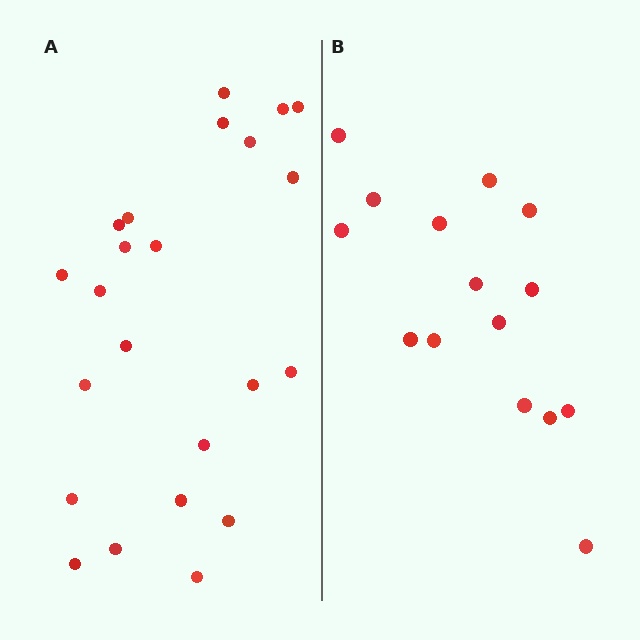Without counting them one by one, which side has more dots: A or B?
Region A (the left region) has more dots.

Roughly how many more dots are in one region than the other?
Region A has roughly 8 or so more dots than region B.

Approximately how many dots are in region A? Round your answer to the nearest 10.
About 20 dots. (The exact count is 23, which rounds to 20.)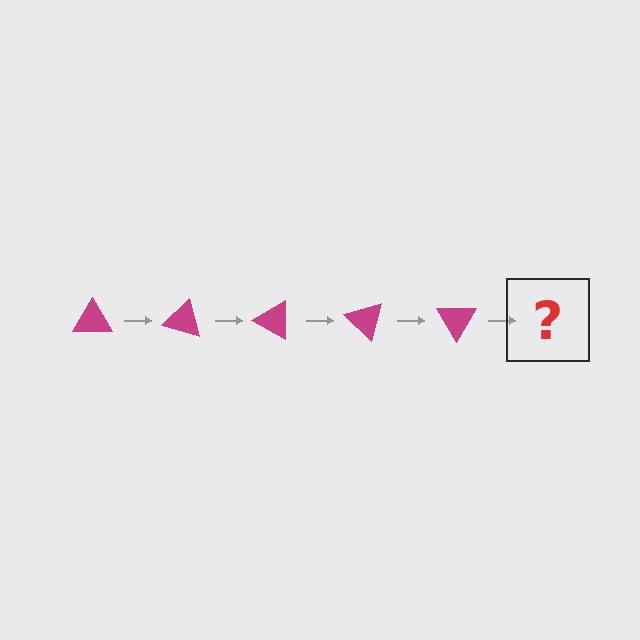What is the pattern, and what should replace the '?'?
The pattern is that the triangle rotates 15 degrees each step. The '?' should be a magenta triangle rotated 75 degrees.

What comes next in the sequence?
The next element should be a magenta triangle rotated 75 degrees.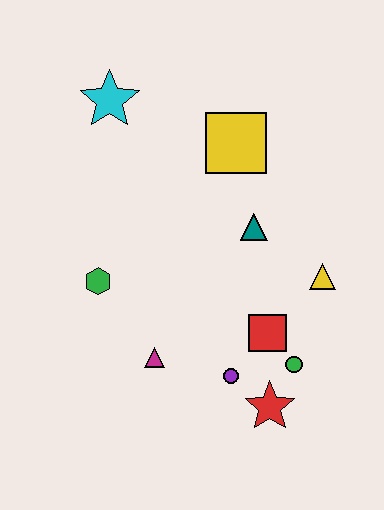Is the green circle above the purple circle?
Yes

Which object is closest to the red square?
The green circle is closest to the red square.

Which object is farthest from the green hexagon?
The yellow triangle is farthest from the green hexagon.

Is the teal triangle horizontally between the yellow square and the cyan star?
No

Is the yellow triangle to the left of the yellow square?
No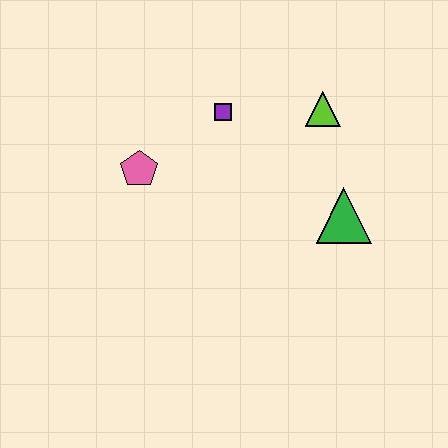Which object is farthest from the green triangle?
The pink pentagon is farthest from the green triangle.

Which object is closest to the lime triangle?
The purple square is closest to the lime triangle.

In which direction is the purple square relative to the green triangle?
The purple square is to the left of the green triangle.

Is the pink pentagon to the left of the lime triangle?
Yes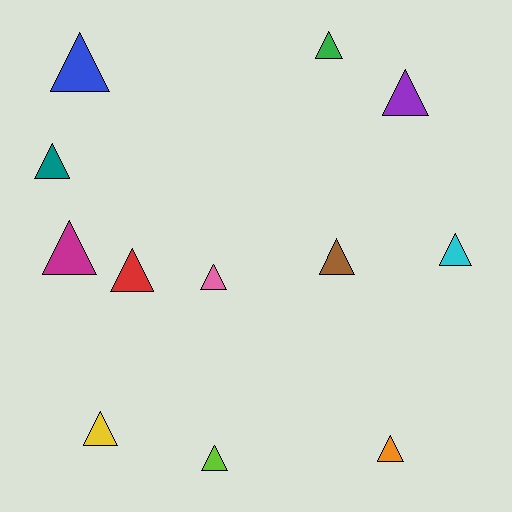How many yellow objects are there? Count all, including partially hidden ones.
There is 1 yellow object.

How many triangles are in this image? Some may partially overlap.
There are 12 triangles.